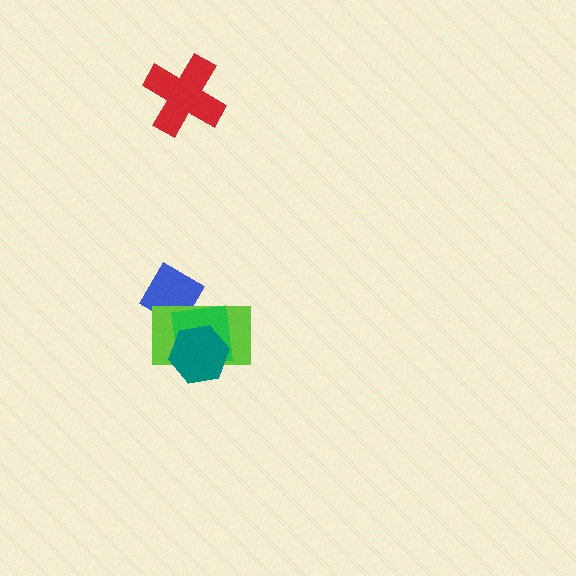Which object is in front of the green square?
The teal hexagon is in front of the green square.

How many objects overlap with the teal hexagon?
2 objects overlap with the teal hexagon.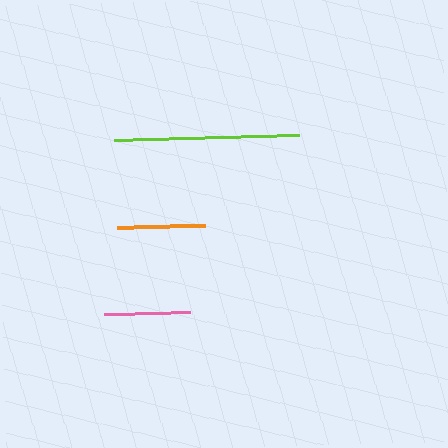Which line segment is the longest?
The lime line is the longest at approximately 185 pixels.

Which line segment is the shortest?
The pink line is the shortest at approximately 86 pixels.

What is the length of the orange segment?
The orange segment is approximately 88 pixels long.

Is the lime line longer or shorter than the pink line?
The lime line is longer than the pink line.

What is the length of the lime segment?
The lime segment is approximately 185 pixels long.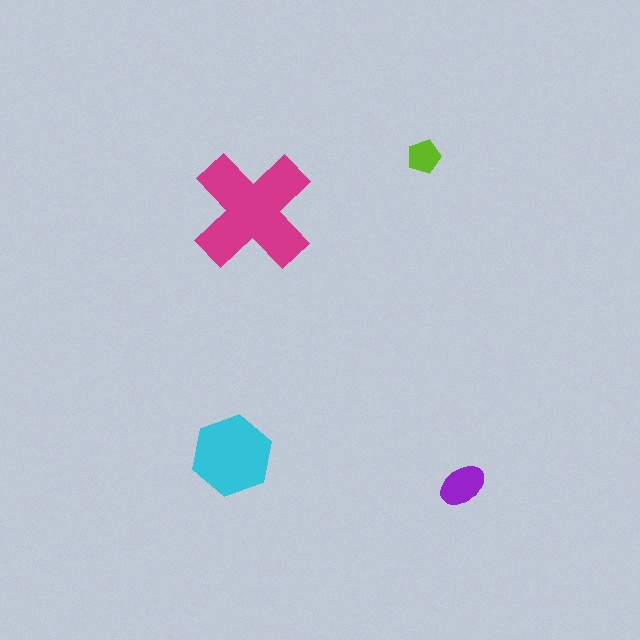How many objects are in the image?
There are 4 objects in the image.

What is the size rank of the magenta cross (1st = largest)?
1st.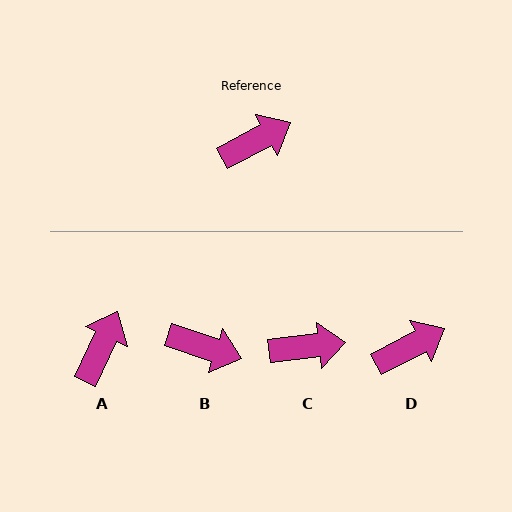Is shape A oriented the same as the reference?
No, it is off by about 37 degrees.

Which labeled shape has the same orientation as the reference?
D.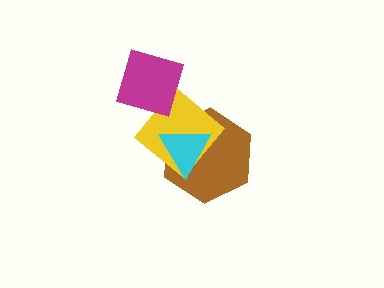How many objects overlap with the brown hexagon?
2 objects overlap with the brown hexagon.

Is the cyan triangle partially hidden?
No, no other shape covers it.